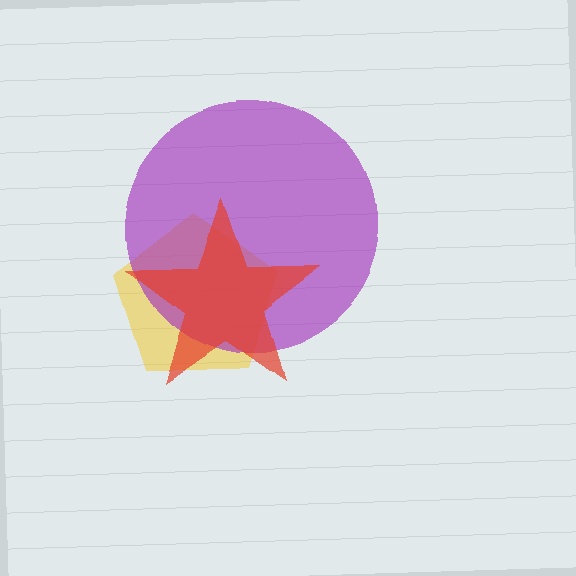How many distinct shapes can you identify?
There are 3 distinct shapes: a yellow pentagon, a purple circle, a red star.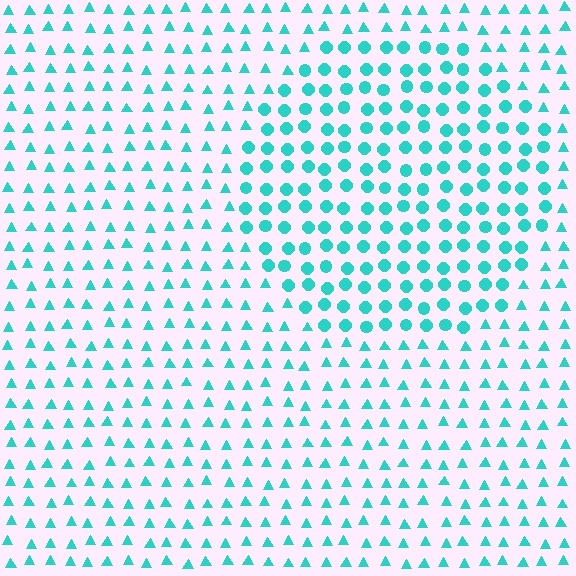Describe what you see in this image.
The image is filled with small cyan elements arranged in a uniform grid. A circle-shaped region contains circles, while the surrounding area contains triangles. The boundary is defined purely by the change in element shape.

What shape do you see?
I see a circle.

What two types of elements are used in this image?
The image uses circles inside the circle region and triangles outside it.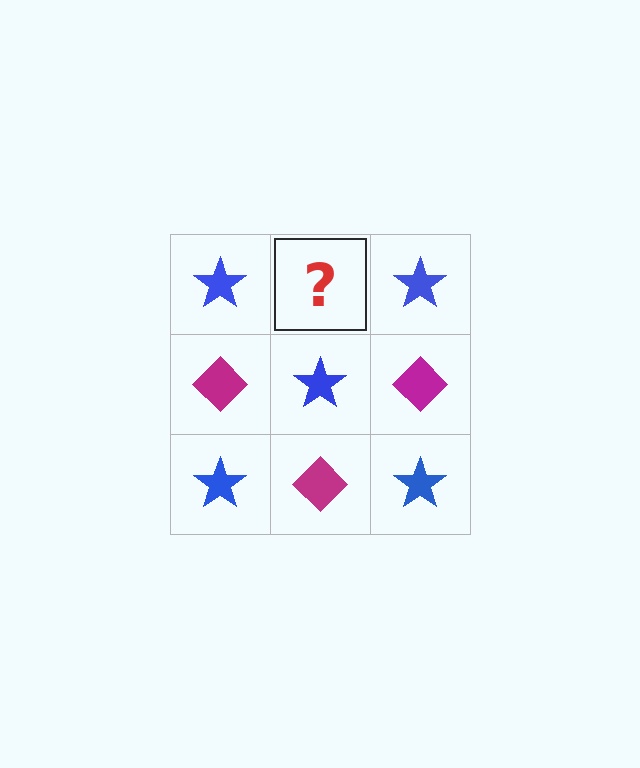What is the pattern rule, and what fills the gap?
The rule is that it alternates blue star and magenta diamond in a checkerboard pattern. The gap should be filled with a magenta diamond.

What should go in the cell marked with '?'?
The missing cell should contain a magenta diamond.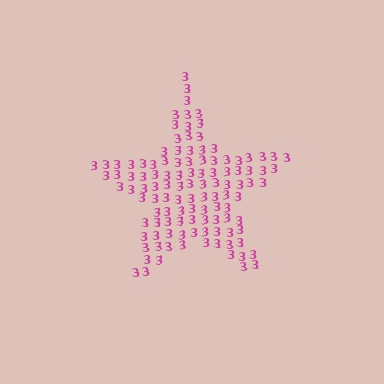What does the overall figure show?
The overall figure shows a star.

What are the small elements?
The small elements are digit 3's.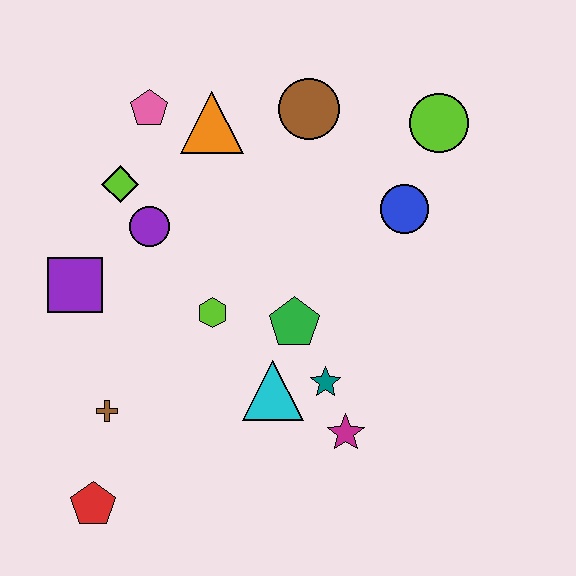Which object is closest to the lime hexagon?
The green pentagon is closest to the lime hexagon.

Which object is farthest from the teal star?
The pink pentagon is farthest from the teal star.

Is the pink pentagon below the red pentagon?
No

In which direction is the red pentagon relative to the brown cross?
The red pentagon is below the brown cross.